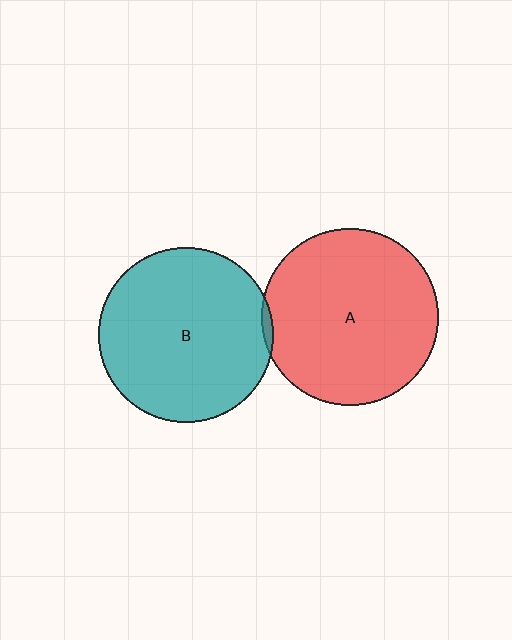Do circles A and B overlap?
Yes.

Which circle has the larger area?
Circle A (red).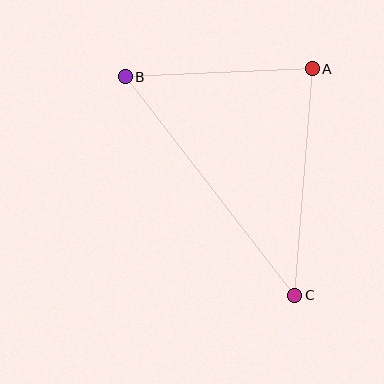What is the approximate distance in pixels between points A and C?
The distance between A and C is approximately 227 pixels.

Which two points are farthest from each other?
Points B and C are farthest from each other.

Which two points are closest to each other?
Points A and B are closest to each other.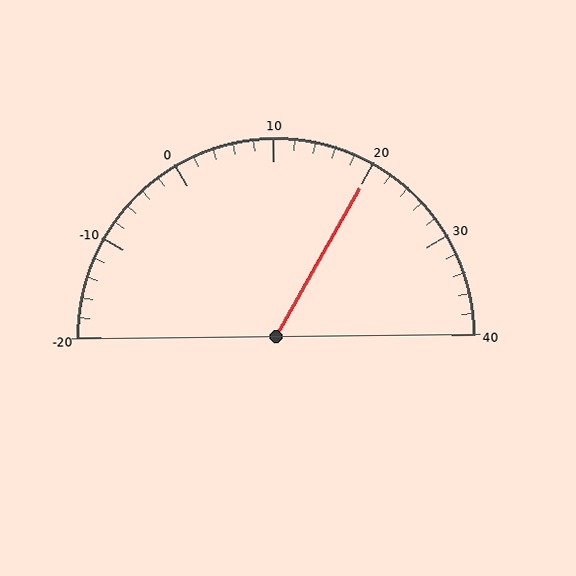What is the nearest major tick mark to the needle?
The nearest major tick mark is 20.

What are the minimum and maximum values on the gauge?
The gauge ranges from -20 to 40.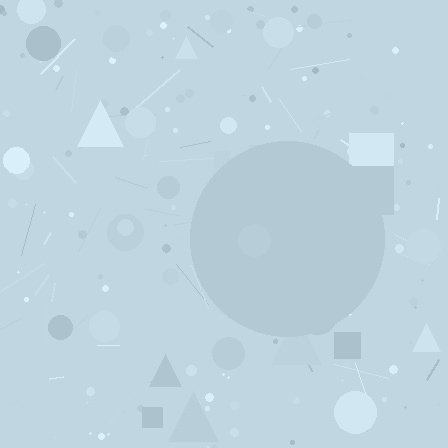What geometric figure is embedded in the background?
A circle is embedded in the background.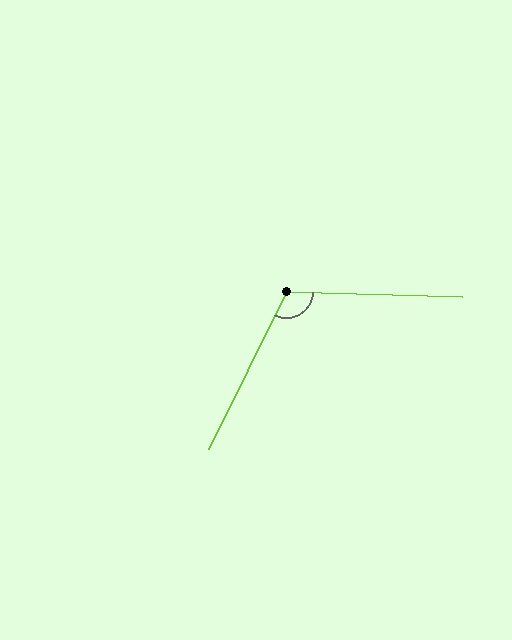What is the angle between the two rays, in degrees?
Approximately 114 degrees.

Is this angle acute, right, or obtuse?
It is obtuse.